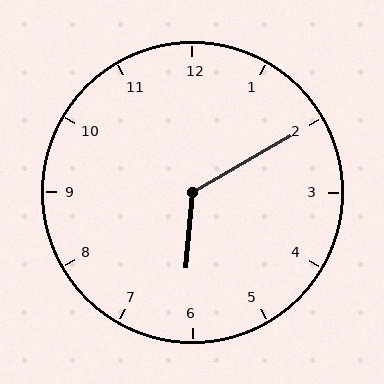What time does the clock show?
6:10.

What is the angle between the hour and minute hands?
Approximately 125 degrees.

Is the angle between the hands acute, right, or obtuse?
It is obtuse.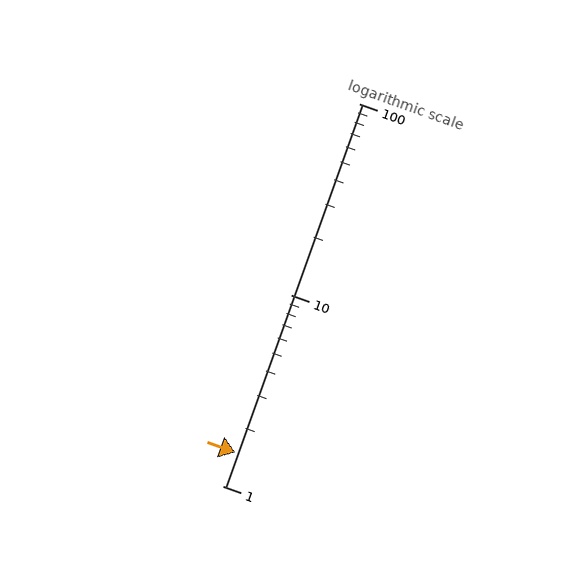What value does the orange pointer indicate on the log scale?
The pointer indicates approximately 1.5.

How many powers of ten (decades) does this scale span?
The scale spans 2 decades, from 1 to 100.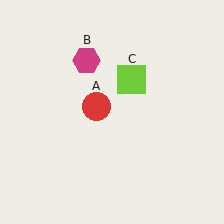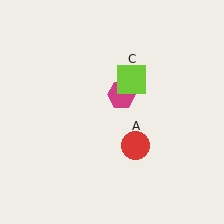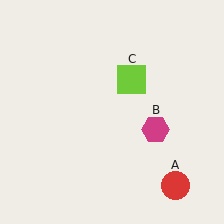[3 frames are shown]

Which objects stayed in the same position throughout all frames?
Lime square (object C) remained stationary.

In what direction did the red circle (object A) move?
The red circle (object A) moved down and to the right.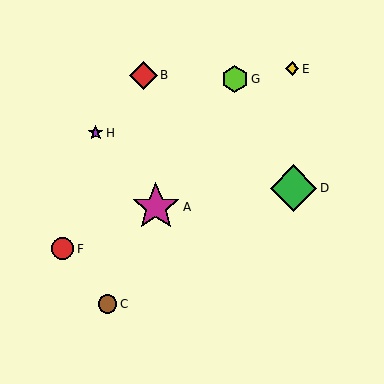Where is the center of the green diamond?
The center of the green diamond is at (294, 188).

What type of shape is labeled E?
Shape E is a yellow diamond.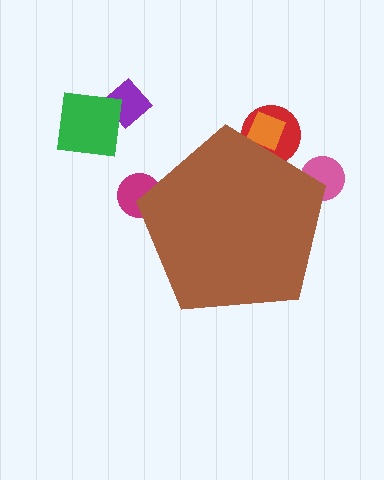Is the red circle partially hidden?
Yes, the red circle is partially hidden behind the brown pentagon.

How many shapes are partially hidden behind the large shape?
4 shapes are partially hidden.